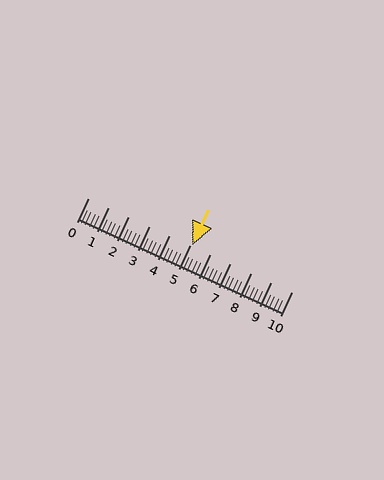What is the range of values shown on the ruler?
The ruler shows values from 0 to 10.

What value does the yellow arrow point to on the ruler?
The yellow arrow points to approximately 5.1.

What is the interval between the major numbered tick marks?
The major tick marks are spaced 1 units apart.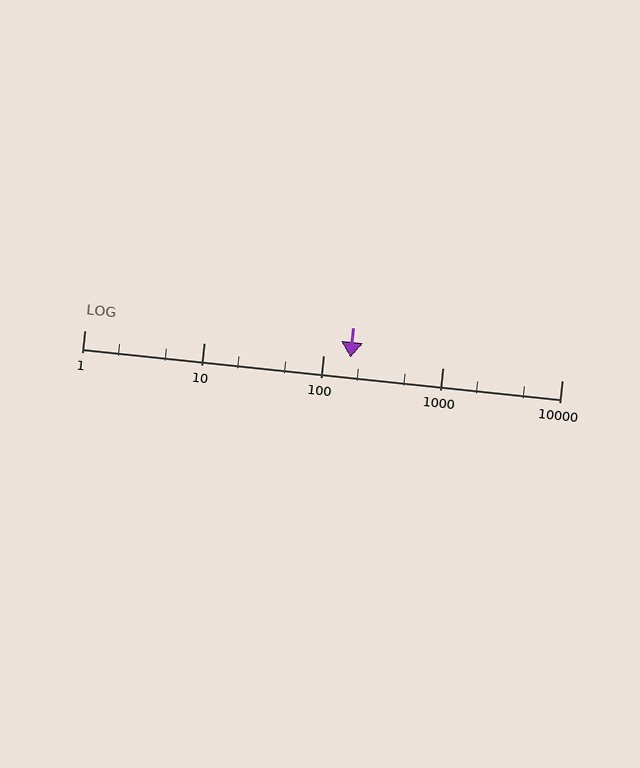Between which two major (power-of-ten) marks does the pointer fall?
The pointer is between 100 and 1000.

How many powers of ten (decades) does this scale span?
The scale spans 4 decades, from 1 to 10000.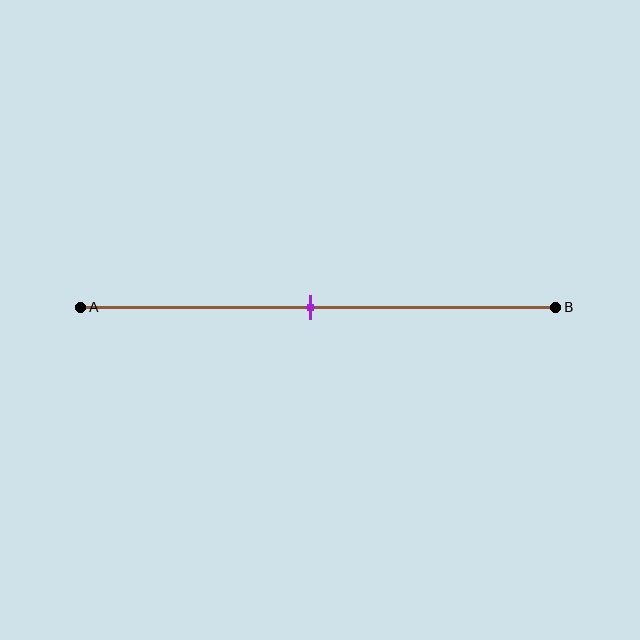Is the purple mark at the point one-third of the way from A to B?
No, the mark is at about 50% from A, not at the 33% one-third point.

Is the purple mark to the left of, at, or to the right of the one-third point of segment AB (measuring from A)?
The purple mark is to the right of the one-third point of segment AB.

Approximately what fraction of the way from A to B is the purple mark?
The purple mark is approximately 50% of the way from A to B.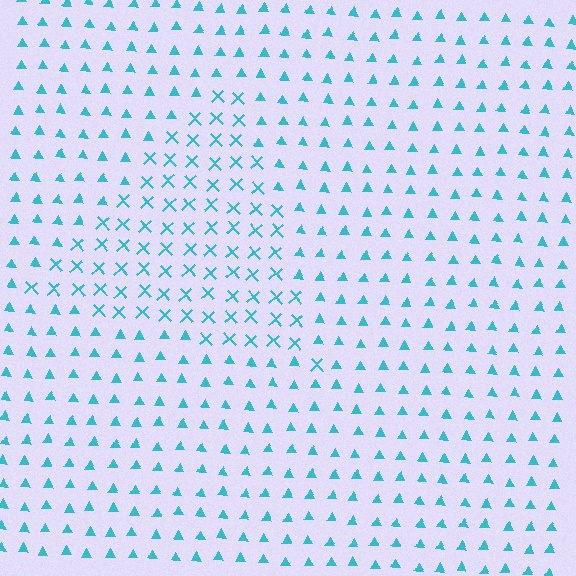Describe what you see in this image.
The image is filled with small cyan elements arranged in a uniform grid. A triangle-shaped region contains X marks, while the surrounding area contains triangles. The boundary is defined purely by the change in element shape.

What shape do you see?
I see a triangle.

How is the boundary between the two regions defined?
The boundary is defined by a change in element shape: X marks inside vs. triangles outside. All elements share the same color and spacing.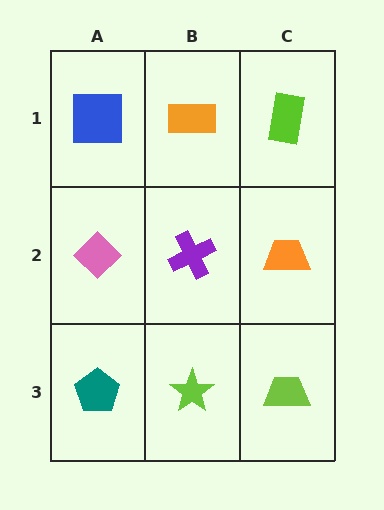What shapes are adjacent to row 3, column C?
An orange trapezoid (row 2, column C), a lime star (row 3, column B).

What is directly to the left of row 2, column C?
A purple cross.